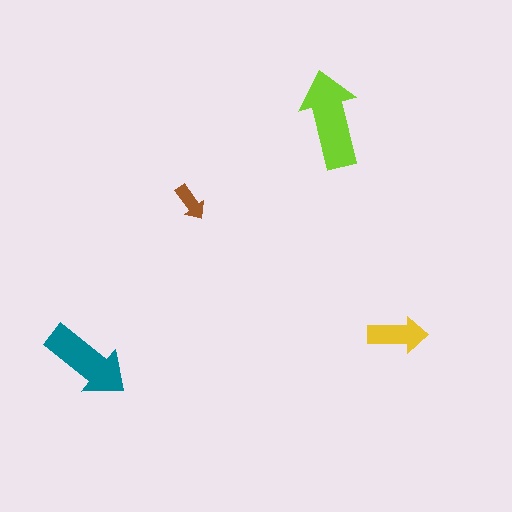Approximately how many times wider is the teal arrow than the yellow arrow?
About 1.5 times wider.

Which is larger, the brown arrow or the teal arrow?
The teal one.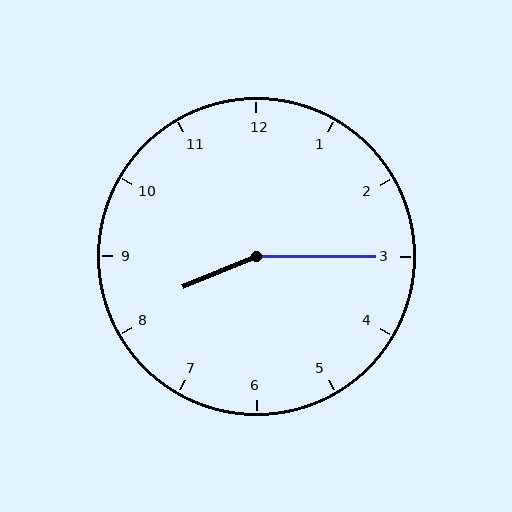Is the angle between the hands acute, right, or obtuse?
It is obtuse.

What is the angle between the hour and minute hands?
Approximately 158 degrees.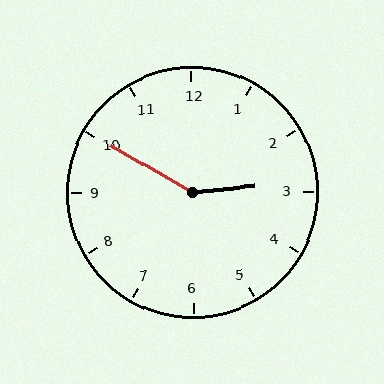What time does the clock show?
2:50.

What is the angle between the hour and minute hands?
Approximately 145 degrees.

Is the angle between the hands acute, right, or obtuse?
It is obtuse.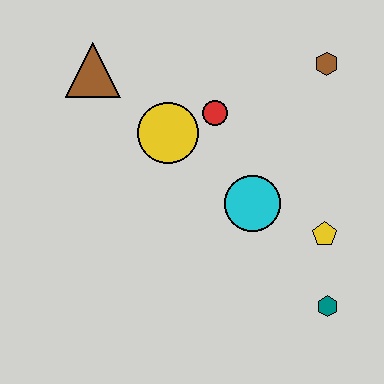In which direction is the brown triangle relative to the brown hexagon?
The brown triangle is to the left of the brown hexagon.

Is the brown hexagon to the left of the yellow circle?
No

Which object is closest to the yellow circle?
The red circle is closest to the yellow circle.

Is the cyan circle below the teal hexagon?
No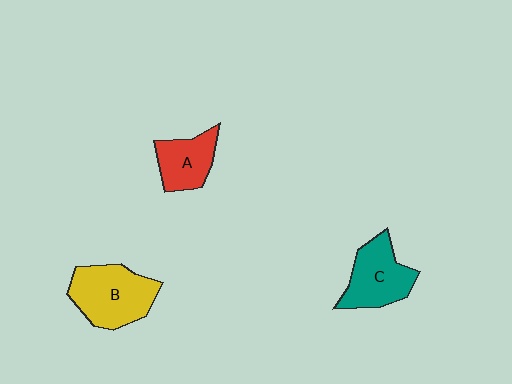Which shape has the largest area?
Shape B (yellow).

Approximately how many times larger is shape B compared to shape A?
Approximately 1.5 times.